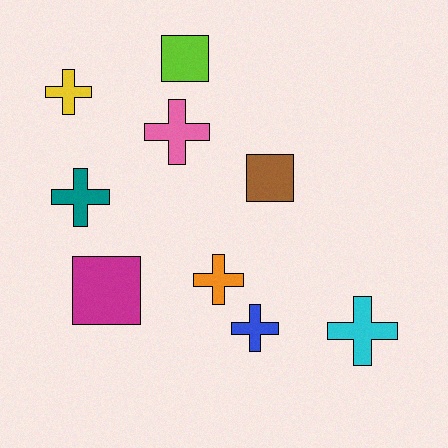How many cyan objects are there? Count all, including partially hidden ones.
There is 1 cyan object.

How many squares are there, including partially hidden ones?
There are 3 squares.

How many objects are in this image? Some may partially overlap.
There are 9 objects.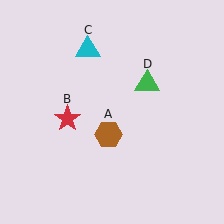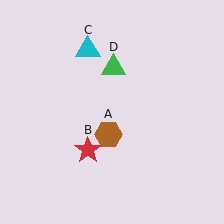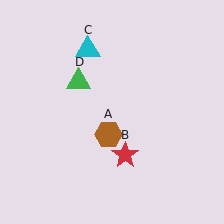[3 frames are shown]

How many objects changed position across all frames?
2 objects changed position: red star (object B), green triangle (object D).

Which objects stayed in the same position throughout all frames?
Brown hexagon (object A) and cyan triangle (object C) remained stationary.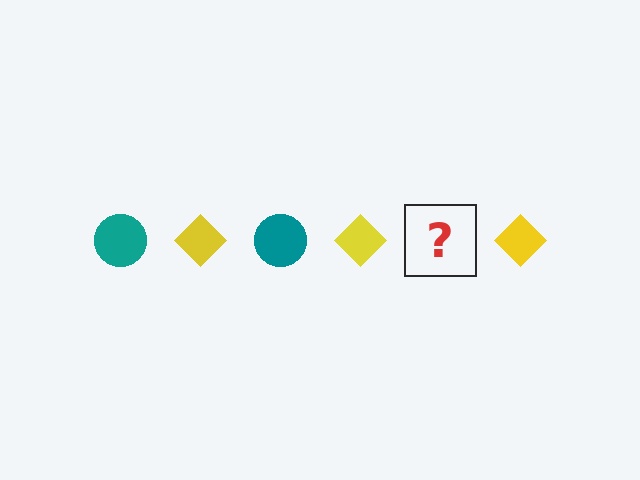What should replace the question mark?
The question mark should be replaced with a teal circle.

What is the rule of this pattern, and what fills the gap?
The rule is that the pattern alternates between teal circle and yellow diamond. The gap should be filled with a teal circle.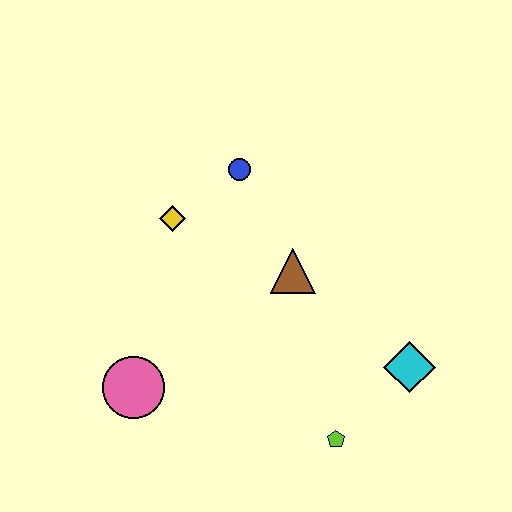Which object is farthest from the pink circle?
The cyan diamond is farthest from the pink circle.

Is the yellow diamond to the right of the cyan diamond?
No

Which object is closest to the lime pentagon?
The cyan diamond is closest to the lime pentagon.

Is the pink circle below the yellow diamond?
Yes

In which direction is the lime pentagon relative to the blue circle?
The lime pentagon is below the blue circle.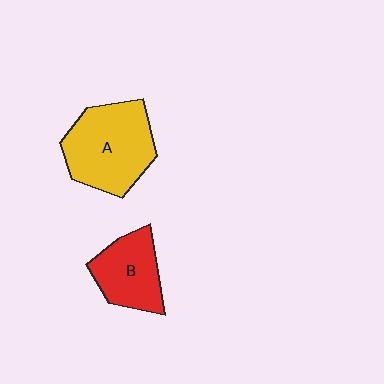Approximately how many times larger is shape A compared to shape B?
Approximately 1.5 times.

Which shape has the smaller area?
Shape B (red).